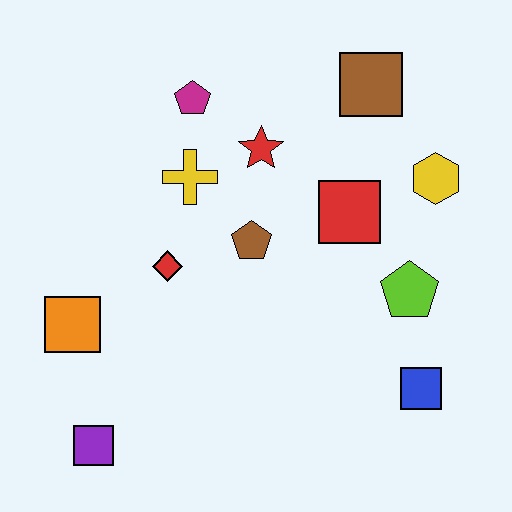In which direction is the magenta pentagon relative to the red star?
The magenta pentagon is to the left of the red star.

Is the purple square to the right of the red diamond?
No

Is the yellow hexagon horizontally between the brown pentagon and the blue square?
No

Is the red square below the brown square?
Yes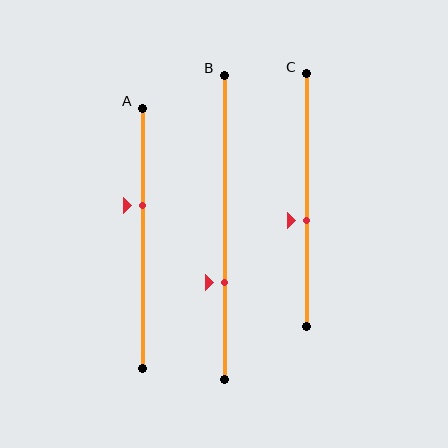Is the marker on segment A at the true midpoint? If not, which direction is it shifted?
No, the marker on segment A is shifted upward by about 13% of the segment length.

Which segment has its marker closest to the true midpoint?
Segment C has its marker closest to the true midpoint.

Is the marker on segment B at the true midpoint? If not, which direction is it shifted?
No, the marker on segment B is shifted downward by about 18% of the segment length.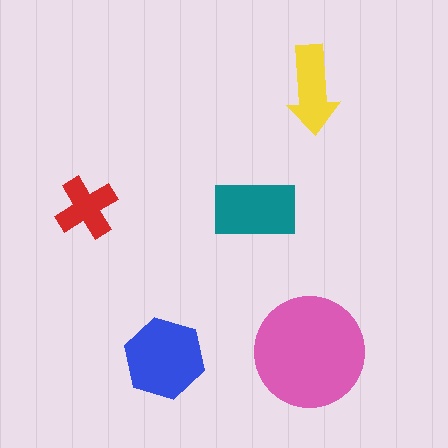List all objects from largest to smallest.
The pink circle, the blue hexagon, the teal rectangle, the yellow arrow, the red cross.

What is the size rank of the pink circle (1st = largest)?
1st.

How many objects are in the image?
There are 5 objects in the image.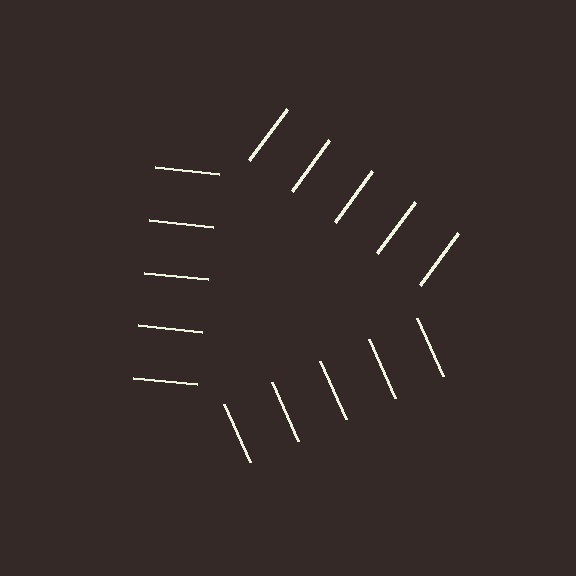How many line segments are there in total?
15 — 5 along each of the 3 edges.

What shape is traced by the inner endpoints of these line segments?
An illusory triangle — the line segments terminate on its edges but no continuous stroke is drawn.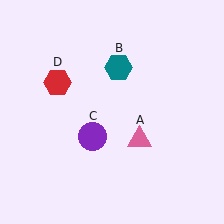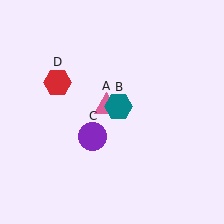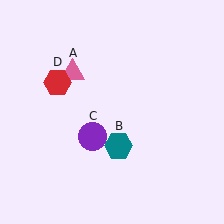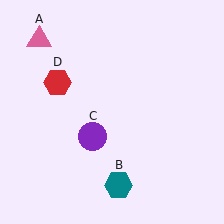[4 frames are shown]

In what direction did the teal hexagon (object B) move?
The teal hexagon (object B) moved down.